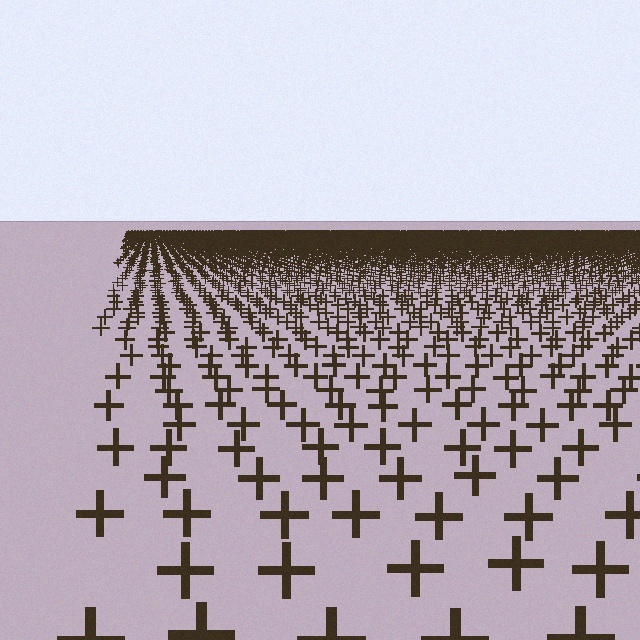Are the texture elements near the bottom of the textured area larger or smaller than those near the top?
Larger. Near the bottom, elements are closer to the viewer and appear at a bigger on-screen size.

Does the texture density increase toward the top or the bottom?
Density increases toward the top.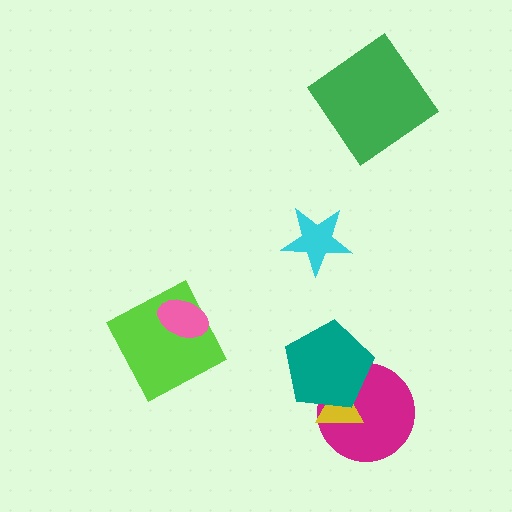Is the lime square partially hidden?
Yes, it is partially covered by another shape.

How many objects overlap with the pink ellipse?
1 object overlaps with the pink ellipse.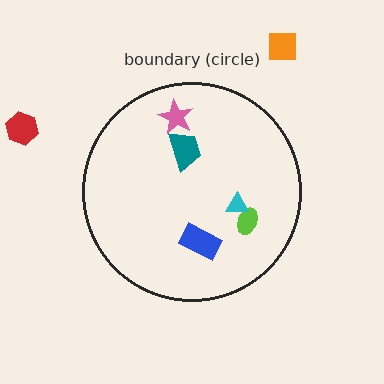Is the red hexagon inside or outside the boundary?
Outside.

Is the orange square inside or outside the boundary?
Outside.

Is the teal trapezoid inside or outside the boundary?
Inside.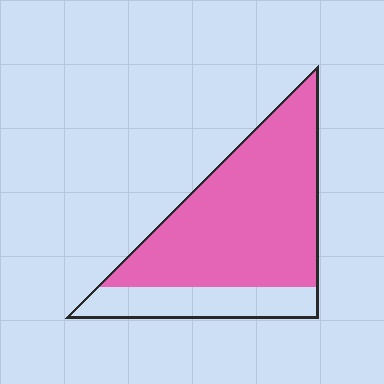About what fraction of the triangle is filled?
About three quarters (3/4).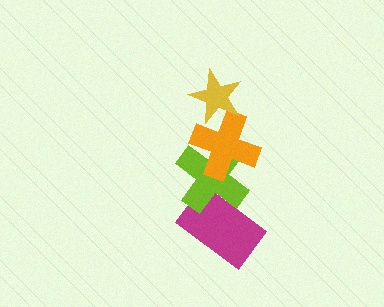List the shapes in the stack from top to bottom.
From top to bottom: the yellow star, the orange cross, the lime cross, the magenta rectangle.